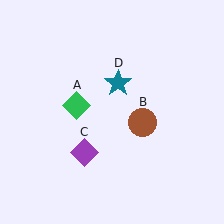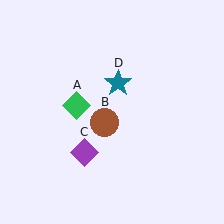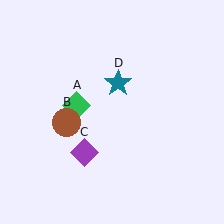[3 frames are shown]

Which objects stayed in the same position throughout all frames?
Green diamond (object A) and purple diamond (object C) and teal star (object D) remained stationary.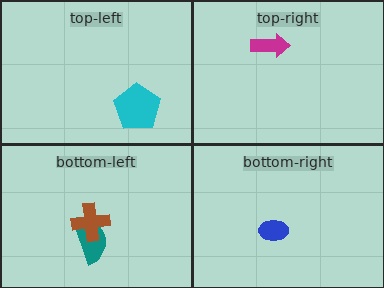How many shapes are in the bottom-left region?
2.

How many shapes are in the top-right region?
1.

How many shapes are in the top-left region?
1.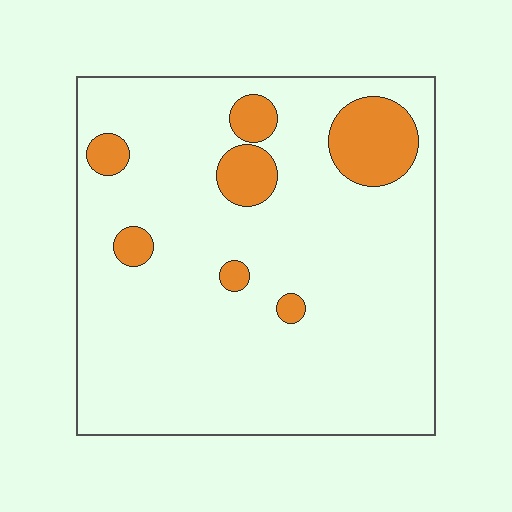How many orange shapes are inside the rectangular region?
7.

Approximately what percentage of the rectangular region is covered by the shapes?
Approximately 10%.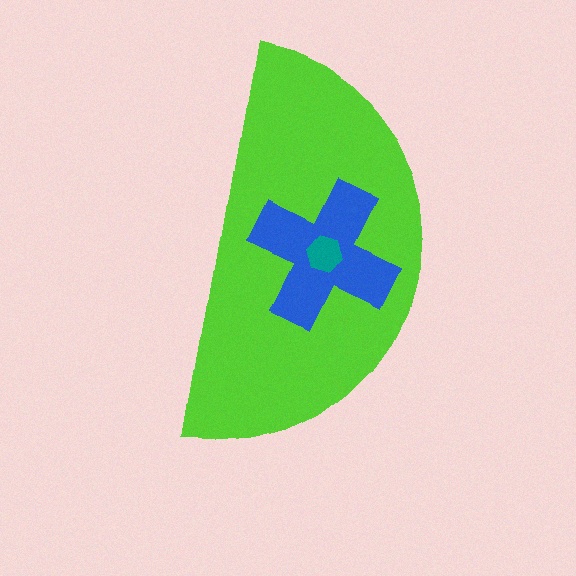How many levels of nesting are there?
3.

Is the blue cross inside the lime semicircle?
Yes.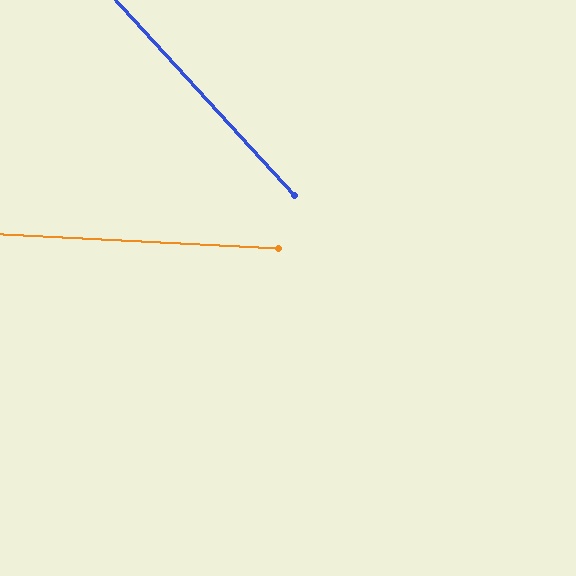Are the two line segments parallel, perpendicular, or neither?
Neither parallel nor perpendicular — they differ by about 45°.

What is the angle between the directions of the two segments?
Approximately 45 degrees.